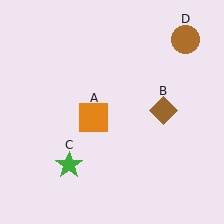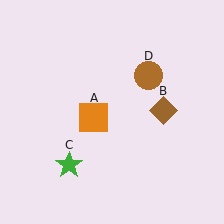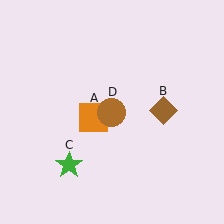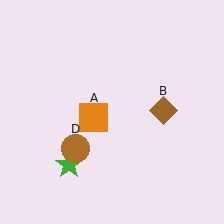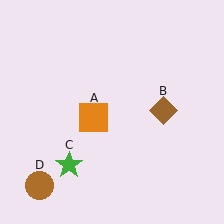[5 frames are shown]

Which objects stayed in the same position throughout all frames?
Orange square (object A) and brown diamond (object B) and green star (object C) remained stationary.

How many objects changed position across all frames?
1 object changed position: brown circle (object D).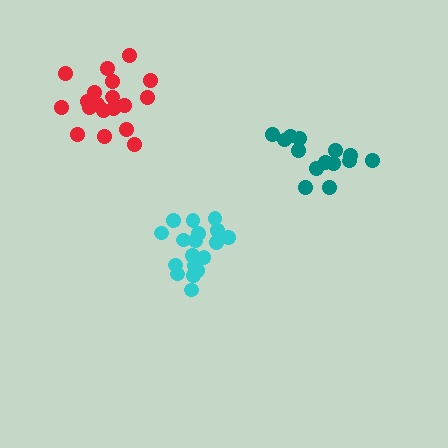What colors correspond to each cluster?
The clusters are colored: teal, cyan, red.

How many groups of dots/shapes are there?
There are 3 groups.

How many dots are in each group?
Group 1: 14 dots, Group 2: 18 dots, Group 3: 19 dots (51 total).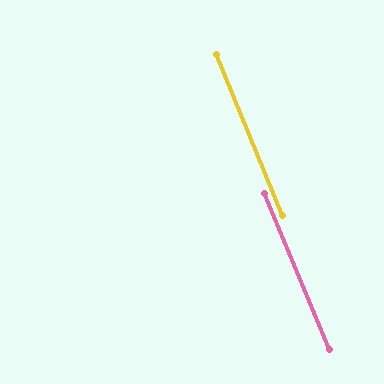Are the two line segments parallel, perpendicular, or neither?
Parallel — their directions differ by only 0.4°.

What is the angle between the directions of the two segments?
Approximately 0 degrees.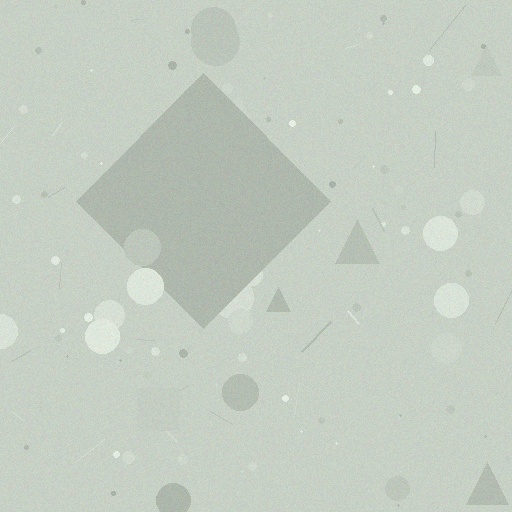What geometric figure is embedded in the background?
A diamond is embedded in the background.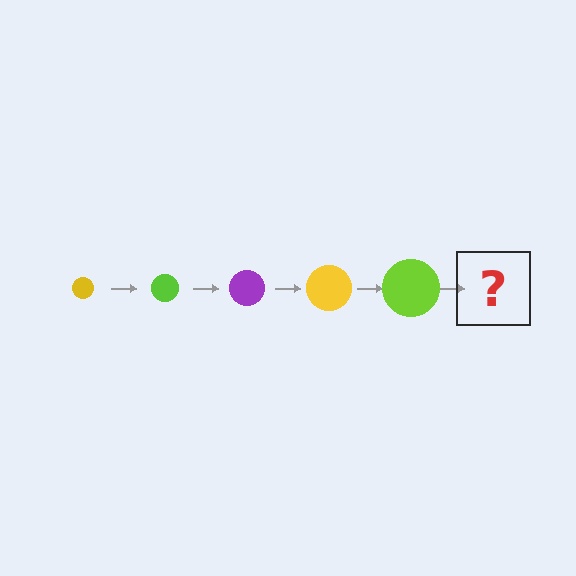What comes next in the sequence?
The next element should be a purple circle, larger than the previous one.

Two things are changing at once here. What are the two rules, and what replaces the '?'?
The two rules are that the circle grows larger each step and the color cycles through yellow, lime, and purple. The '?' should be a purple circle, larger than the previous one.